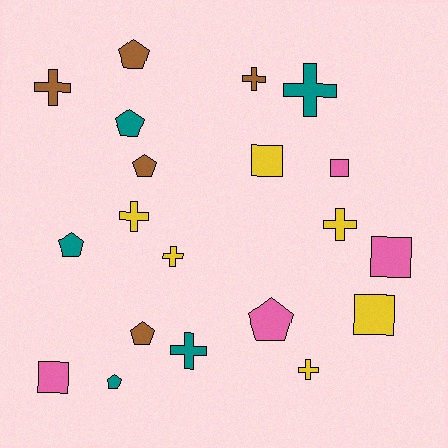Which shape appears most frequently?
Cross, with 8 objects.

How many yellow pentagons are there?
There are no yellow pentagons.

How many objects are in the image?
There are 20 objects.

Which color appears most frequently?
Yellow, with 6 objects.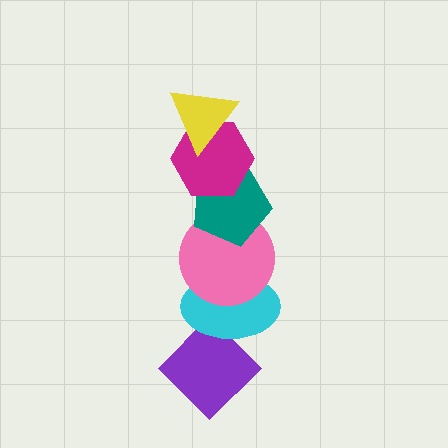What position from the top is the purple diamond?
The purple diamond is 6th from the top.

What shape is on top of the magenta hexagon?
The yellow triangle is on top of the magenta hexagon.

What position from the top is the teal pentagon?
The teal pentagon is 3rd from the top.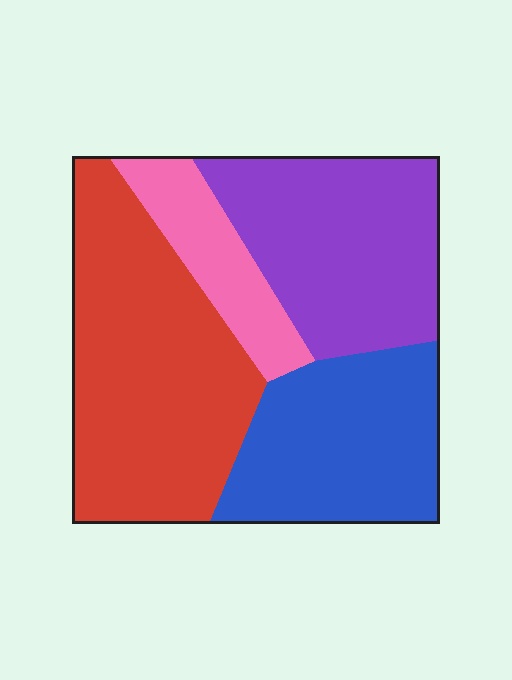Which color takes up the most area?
Red, at roughly 35%.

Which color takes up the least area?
Pink, at roughly 10%.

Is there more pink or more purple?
Purple.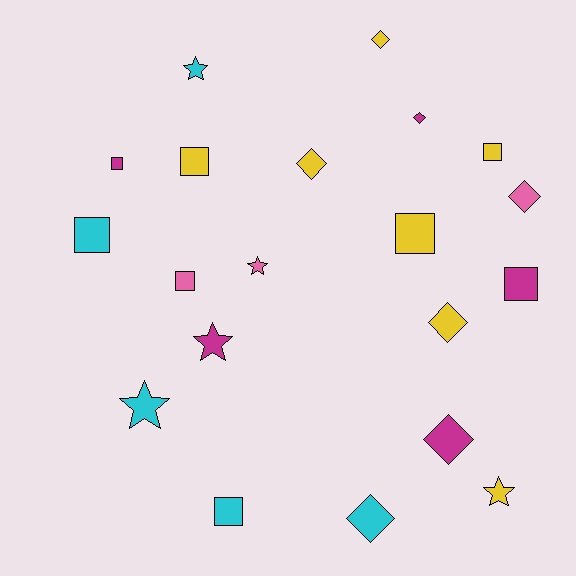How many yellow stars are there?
There is 1 yellow star.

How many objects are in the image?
There are 20 objects.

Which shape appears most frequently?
Square, with 8 objects.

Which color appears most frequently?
Yellow, with 7 objects.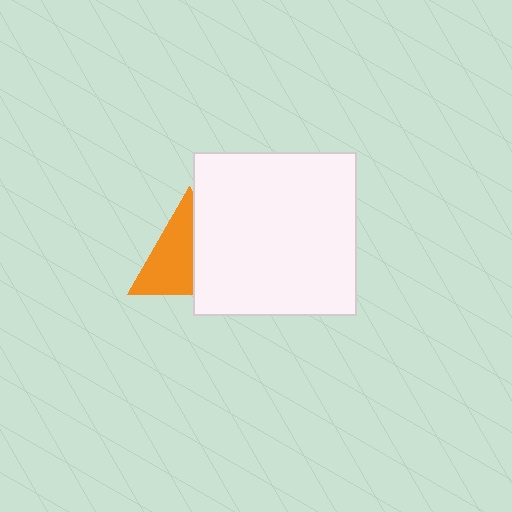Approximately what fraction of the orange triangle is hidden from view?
Roughly 44% of the orange triangle is hidden behind the white square.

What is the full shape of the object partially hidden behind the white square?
The partially hidden object is an orange triangle.